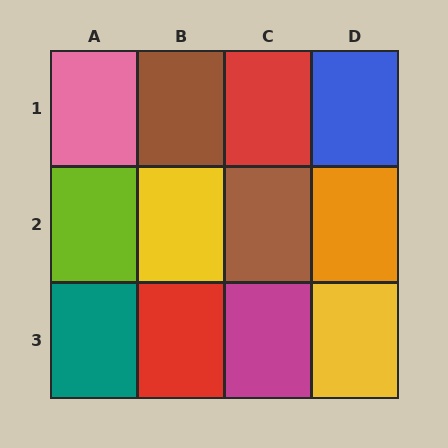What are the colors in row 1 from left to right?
Pink, brown, red, blue.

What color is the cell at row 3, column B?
Red.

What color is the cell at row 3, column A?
Teal.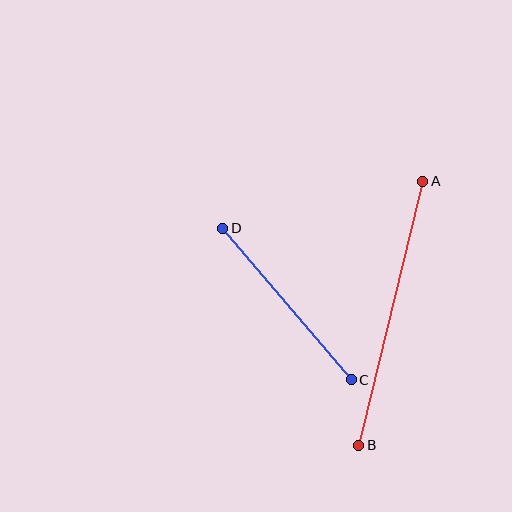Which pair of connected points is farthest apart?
Points A and B are farthest apart.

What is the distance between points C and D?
The distance is approximately 199 pixels.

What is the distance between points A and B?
The distance is approximately 272 pixels.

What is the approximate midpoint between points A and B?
The midpoint is at approximately (391, 313) pixels.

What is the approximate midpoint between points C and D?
The midpoint is at approximately (287, 304) pixels.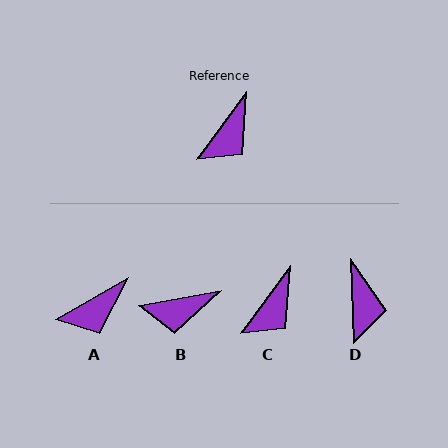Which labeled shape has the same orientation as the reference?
C.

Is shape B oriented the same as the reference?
No, it is off by about 44 degrees.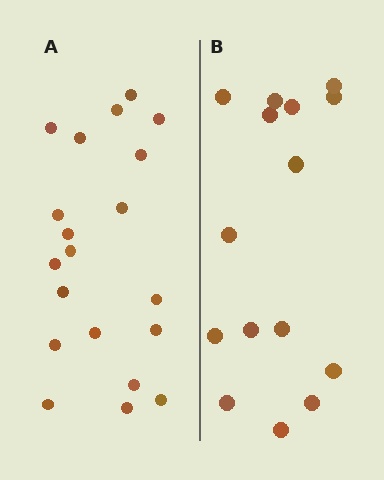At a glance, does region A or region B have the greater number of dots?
Region A (the left region) has more dots.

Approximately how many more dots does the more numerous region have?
Region A has about 5 more dots than region B.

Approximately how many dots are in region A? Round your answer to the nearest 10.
About 20 dots.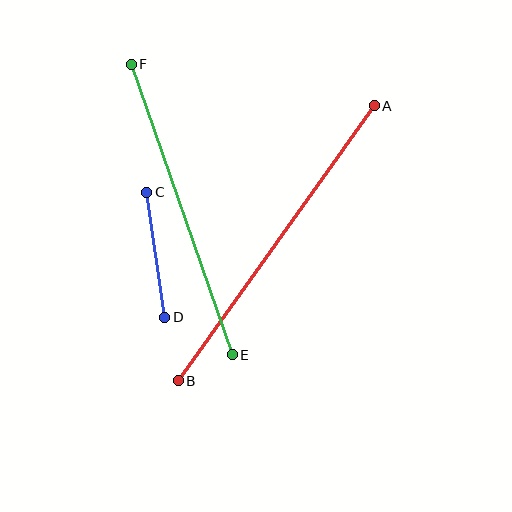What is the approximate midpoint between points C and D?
The midpoint is at approximately (156, 255) pixels.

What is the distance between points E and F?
The distance is approximately 308 pixels.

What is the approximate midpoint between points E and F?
The midpoint is at approximately (182, 210) pixels.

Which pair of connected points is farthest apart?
Points A and B are farthest apart.